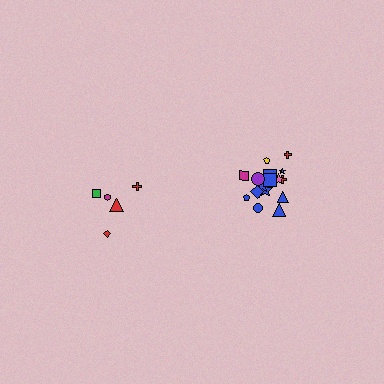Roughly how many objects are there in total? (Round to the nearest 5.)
Roughly 25 objects in total.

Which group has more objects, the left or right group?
The right group.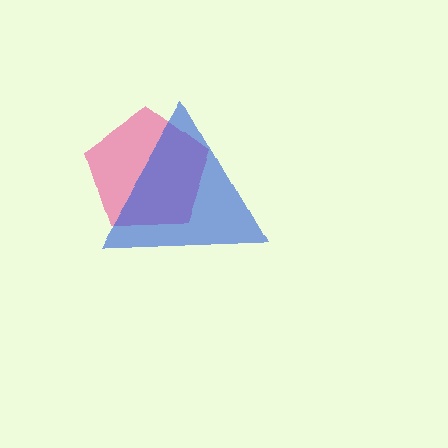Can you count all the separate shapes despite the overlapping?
Yes, there are 2 separate shapes.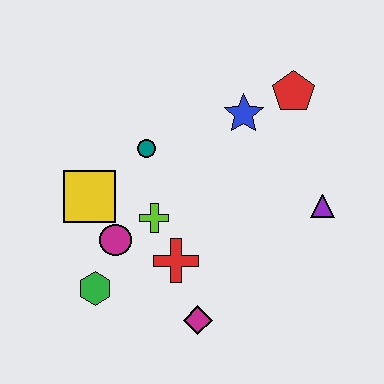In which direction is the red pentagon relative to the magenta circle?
The red pentagon is to the right of the magenta circle.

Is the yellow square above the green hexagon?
Yes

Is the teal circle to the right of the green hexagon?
Yes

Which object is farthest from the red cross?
The red pentagon is farthest from the red cross.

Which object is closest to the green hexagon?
The magenta circle is closest to the green hexagon.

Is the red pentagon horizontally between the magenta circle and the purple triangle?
Yes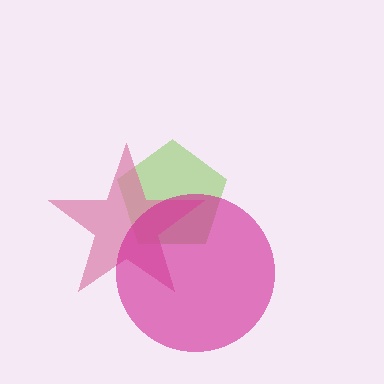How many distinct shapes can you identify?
There are 3 distinct shapes: a lime pentagon, a pink star, a magenta circle.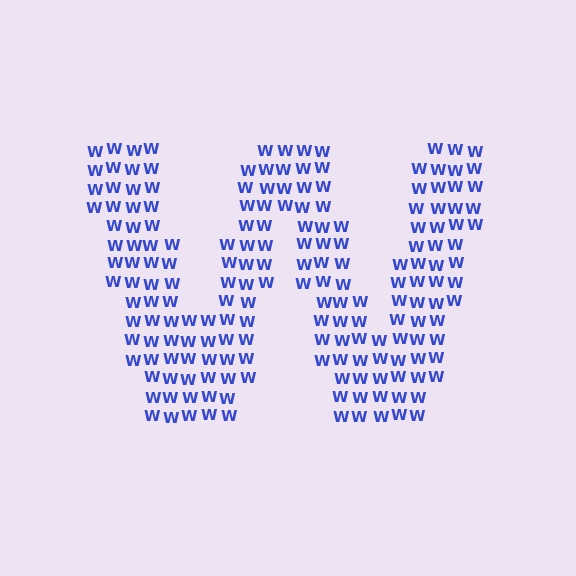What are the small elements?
The small elements are letter W's.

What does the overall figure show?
The overall figure shows the letter W.